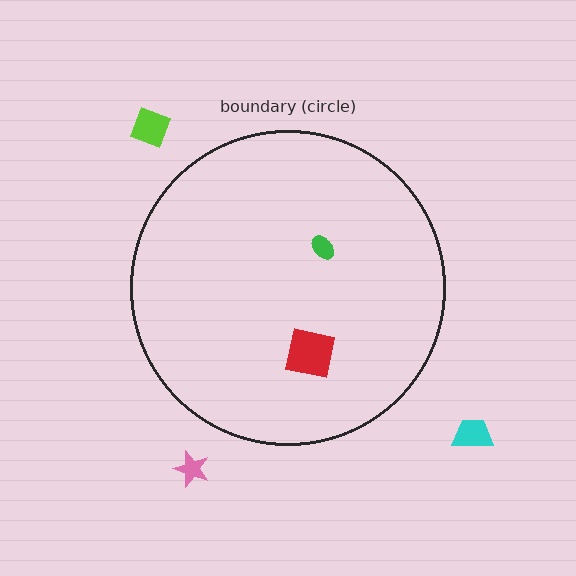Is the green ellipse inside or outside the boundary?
Inside.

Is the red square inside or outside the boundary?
Inside.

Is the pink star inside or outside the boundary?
Outside.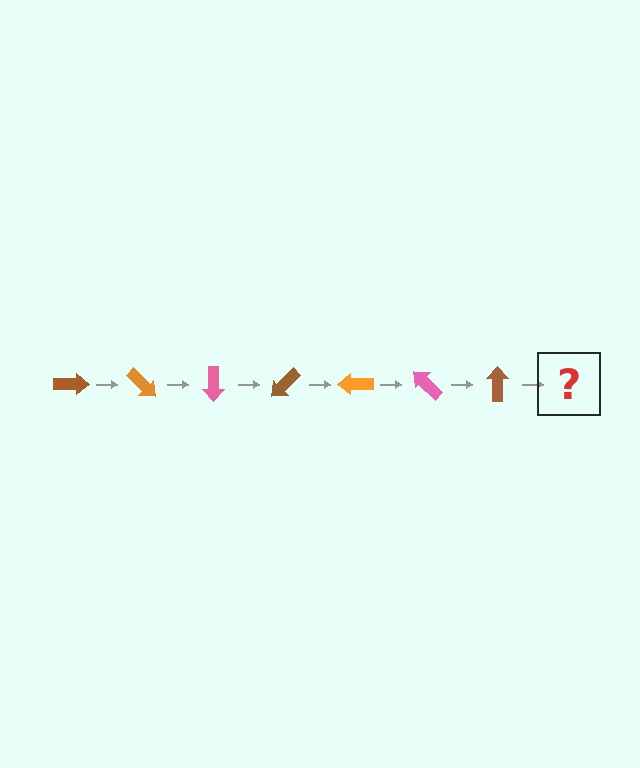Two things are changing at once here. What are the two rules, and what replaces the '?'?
The two rules are that it rotates 45 degrees each step and the color cycles through brown, orange, and pink. The '?' should be an orange arrow, rotated 315 degrees from the start.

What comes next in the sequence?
The next element should be an orange arrow, rotated 315 degrees from the start.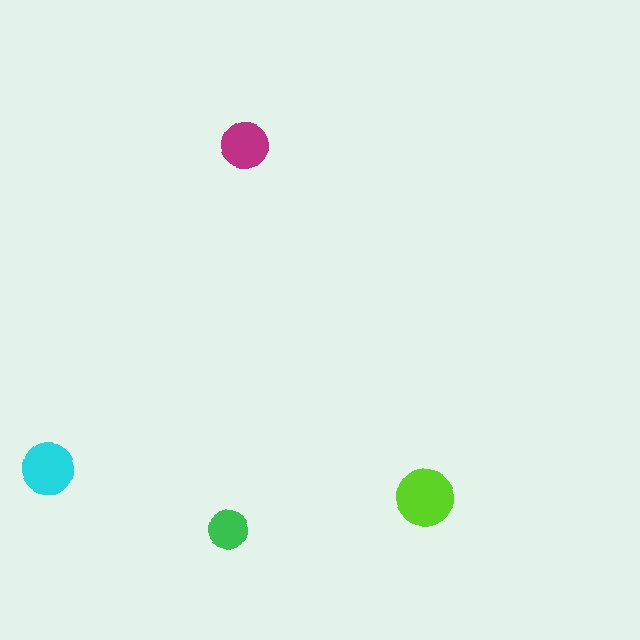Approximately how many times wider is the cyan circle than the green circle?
About 1.5 times wider.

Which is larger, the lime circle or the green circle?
The lime one.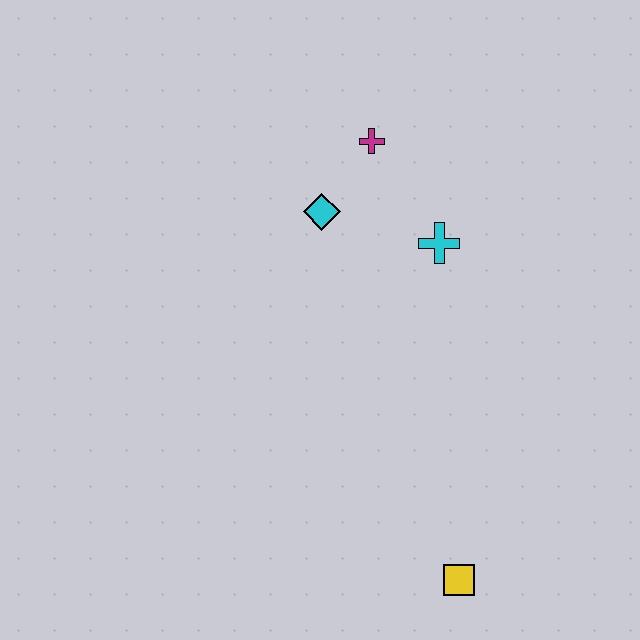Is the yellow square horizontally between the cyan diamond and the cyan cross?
No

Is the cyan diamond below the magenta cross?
Yes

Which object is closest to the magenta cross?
The cyan diamond is closest to the magenta cross.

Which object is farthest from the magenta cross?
The yellow square is farthest from the magenta cross.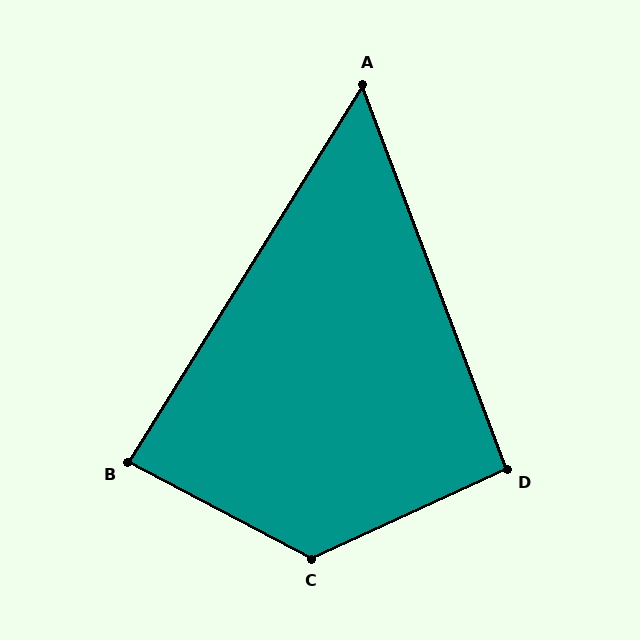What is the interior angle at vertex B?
Approximately 86 degrees (approximately right).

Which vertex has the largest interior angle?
C, at approximately 128 degrees.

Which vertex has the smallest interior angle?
A, at approximately 52 degrees.